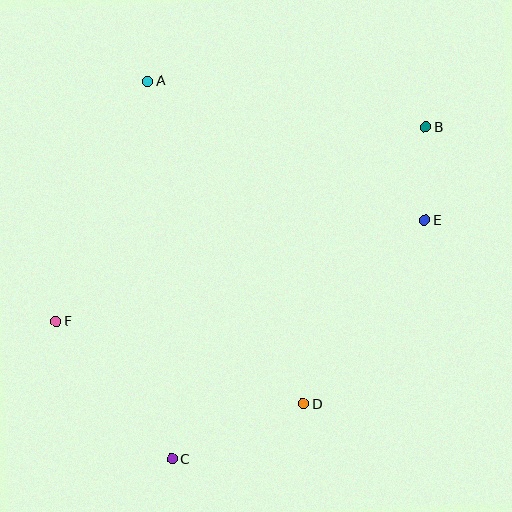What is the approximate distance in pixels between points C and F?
The distance between C and F is approximately 180 pixels.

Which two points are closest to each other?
Points B and E are closest to each other.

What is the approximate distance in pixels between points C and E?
The distance between C and E is approximately 348 pixels.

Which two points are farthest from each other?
Points B and C are farthest from each other.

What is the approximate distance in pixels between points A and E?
The distance between A and E is approximately 310 pixels.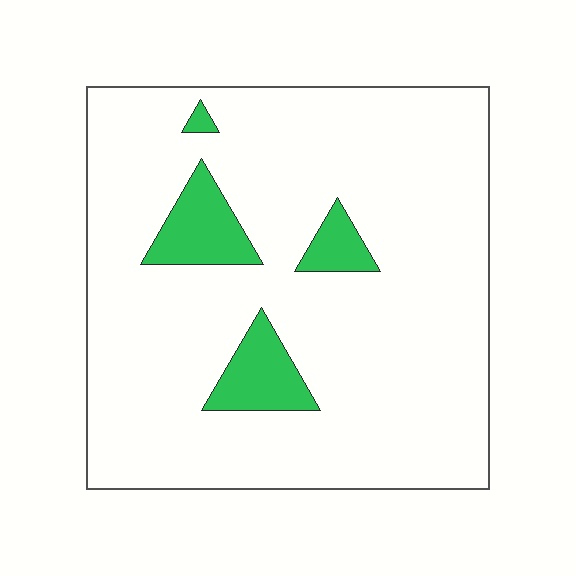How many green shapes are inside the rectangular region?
4.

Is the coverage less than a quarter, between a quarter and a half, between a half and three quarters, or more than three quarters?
Less than a quarter.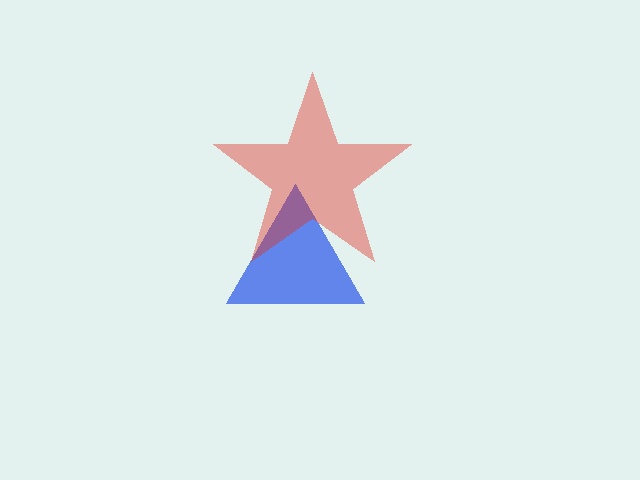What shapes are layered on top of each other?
The layered shapes are: a blue triangle, a red star.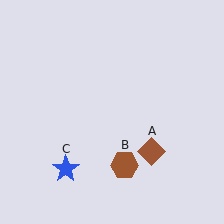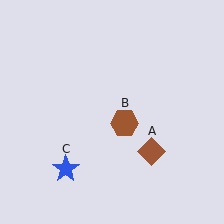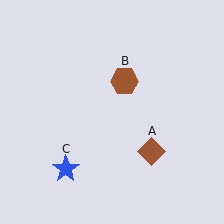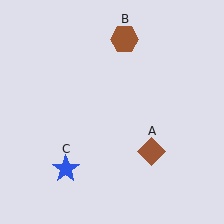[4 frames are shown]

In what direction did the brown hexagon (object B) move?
The brown hexagon (object B) moved up.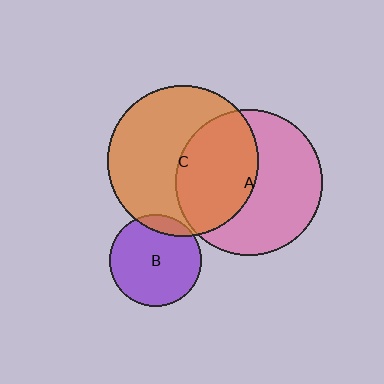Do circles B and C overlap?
Yes.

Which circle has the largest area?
Circle C (orange).